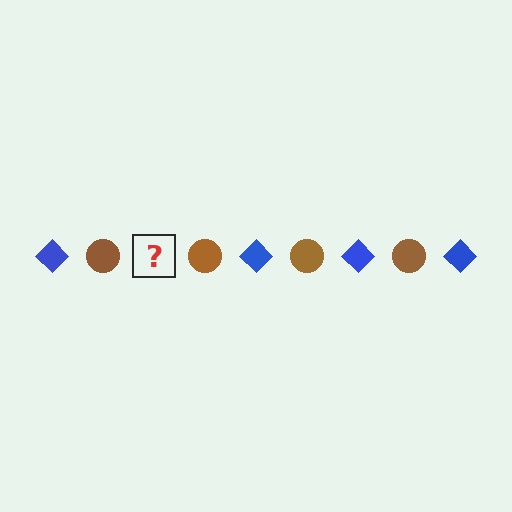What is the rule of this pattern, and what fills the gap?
The rule is that the pattern alternates between blue diamond and brown circle. The gap should be filled with a blue diamond.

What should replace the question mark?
The question mark should be replaced with a blue diamond.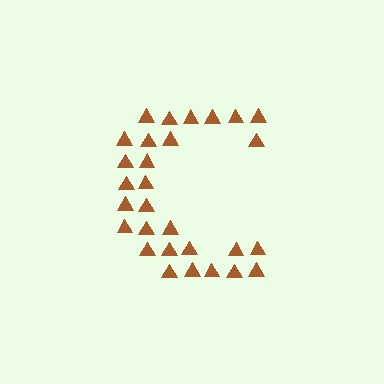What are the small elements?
The small elements are triangles.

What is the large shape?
The large shape is the letter C.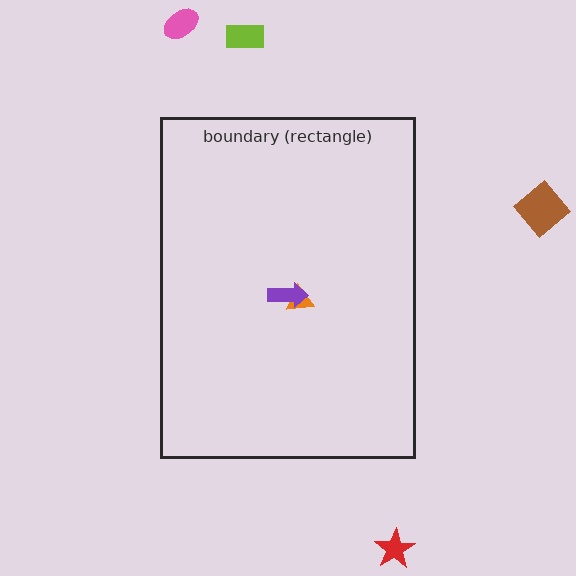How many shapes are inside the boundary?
2 inside, 4 outside.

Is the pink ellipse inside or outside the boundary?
Outside.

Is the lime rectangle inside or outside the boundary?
Outside.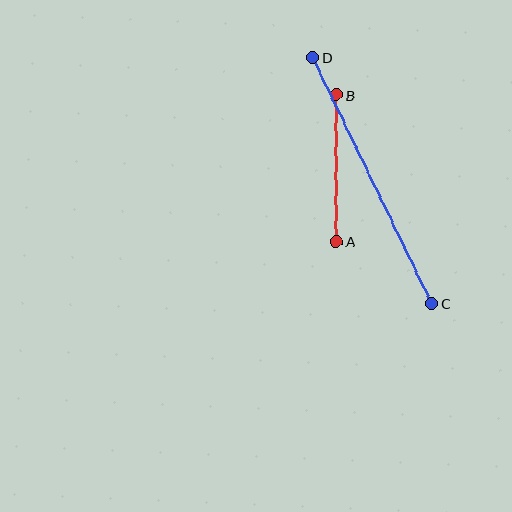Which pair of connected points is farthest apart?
Points C and D are farthest apart.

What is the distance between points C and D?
The distance is approximately 273 pixels.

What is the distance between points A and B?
The distance is approximately 147 pixels.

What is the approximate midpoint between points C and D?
The midpoint is at approximately (372, 181) pixels.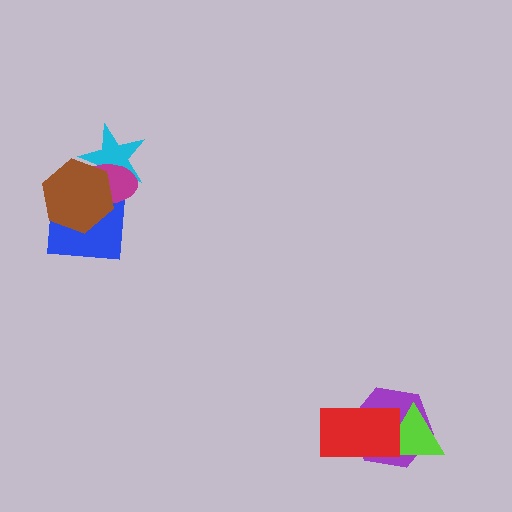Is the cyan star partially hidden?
Yes, it is partially covered by another shape.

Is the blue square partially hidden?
Yes, it is partially covered by another shape.